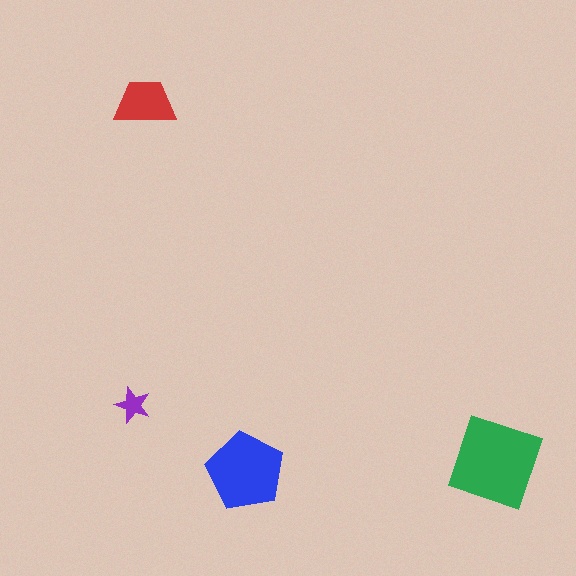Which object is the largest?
The green square.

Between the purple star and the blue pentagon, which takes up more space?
The blue pentagon.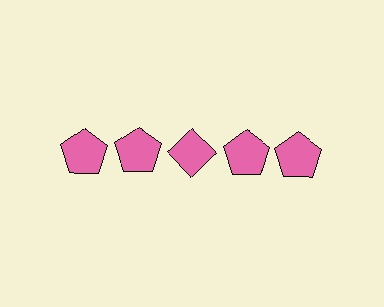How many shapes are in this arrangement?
There are 5 shapes arranged in a grid pattern.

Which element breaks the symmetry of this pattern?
The pink diamond in the top row, center column breaks the symmetry. All other shapes are pink pentagons.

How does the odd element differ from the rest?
It has a different shape: diamond instead of pentagon.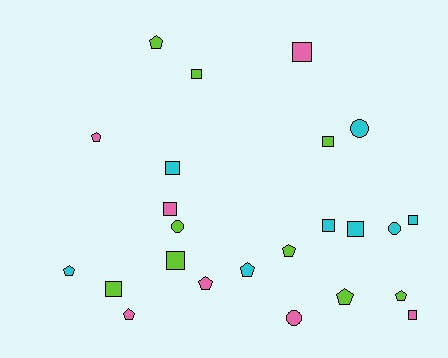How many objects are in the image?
There are 24 objects.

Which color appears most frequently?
Lime, with 9 objects.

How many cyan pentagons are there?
There are 2 cyan pentagons.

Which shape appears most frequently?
Square, with 11 objects.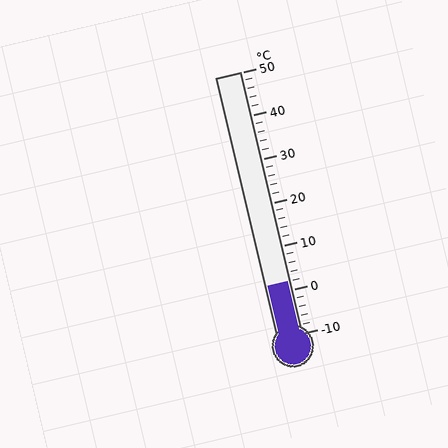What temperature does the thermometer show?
The thermometer shows approximately 2°C.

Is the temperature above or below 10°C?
The temperature is below 10°C.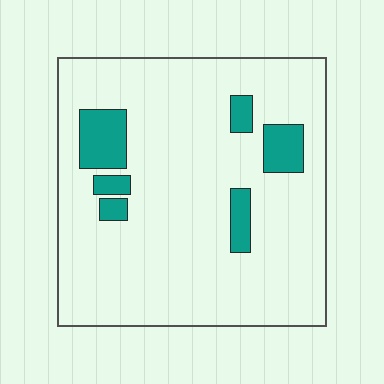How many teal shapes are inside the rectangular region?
6.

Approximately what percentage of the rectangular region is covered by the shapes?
Approximately 10%.